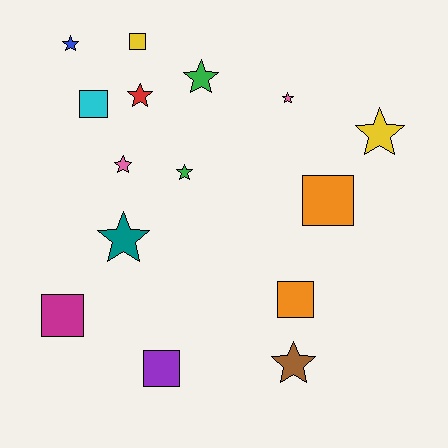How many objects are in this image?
There are 15 objects.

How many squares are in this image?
There are 6 squares.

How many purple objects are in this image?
There is 1 purple object.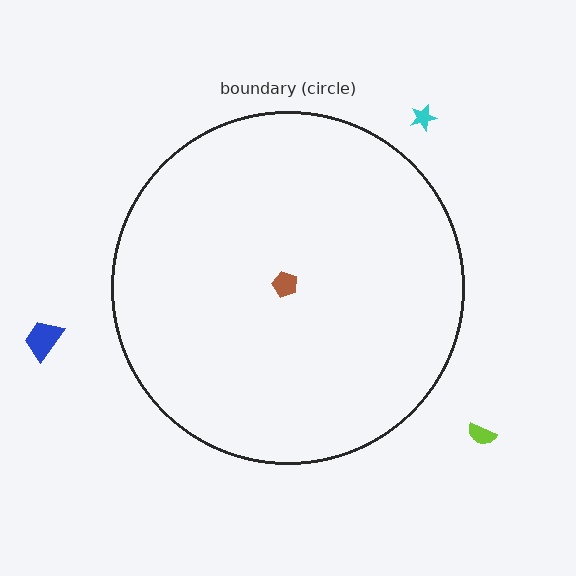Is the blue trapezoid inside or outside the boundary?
Outside.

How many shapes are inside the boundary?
1 inside, 3 outside.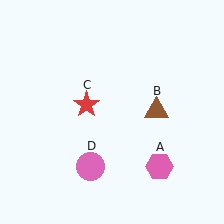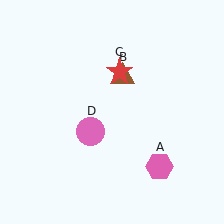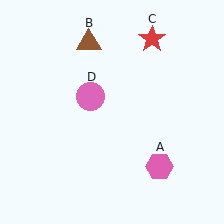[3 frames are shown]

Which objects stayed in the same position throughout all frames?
Pink hexagon (object A) remained stationary.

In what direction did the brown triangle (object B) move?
The brown triangle (object B) moved up and to the left.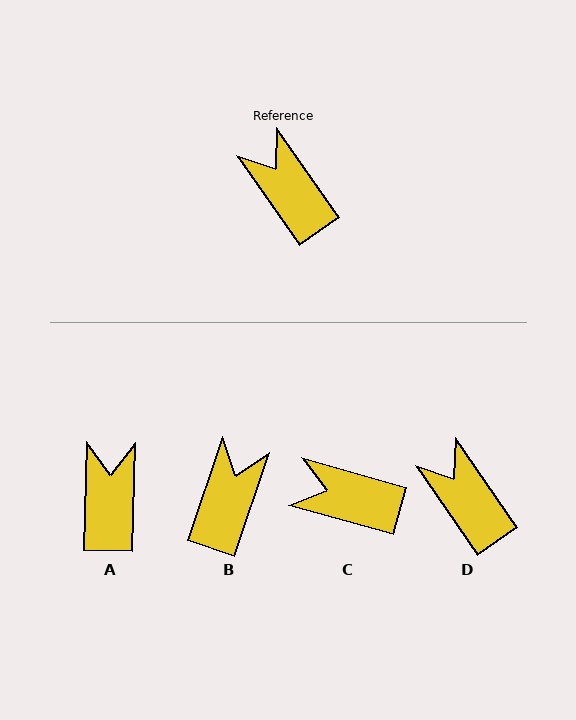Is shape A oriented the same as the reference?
No, it is off by about 37 degrees.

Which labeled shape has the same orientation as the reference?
D.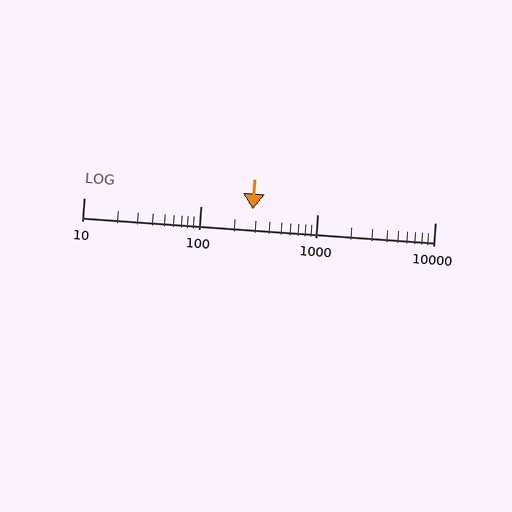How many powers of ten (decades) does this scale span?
The scale spans 3 decades, from 10 to 10000.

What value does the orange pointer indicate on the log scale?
The pointer indicates approximately 280.